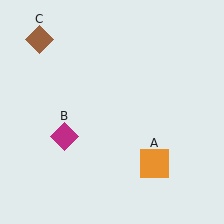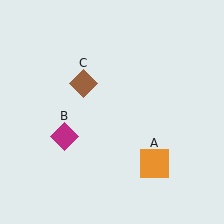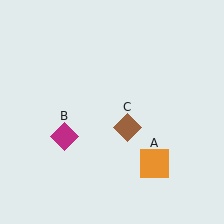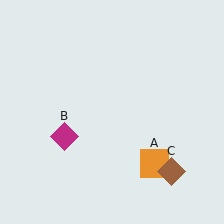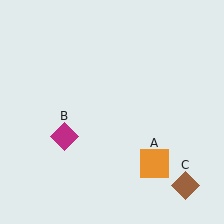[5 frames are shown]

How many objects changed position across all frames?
1 object changed position: brown diamond (object C).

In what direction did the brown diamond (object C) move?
The brown diamond (object C) moved down and to the right.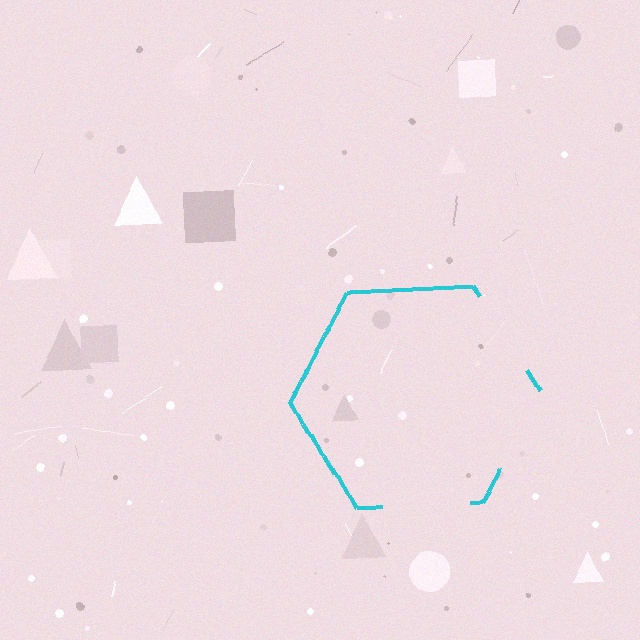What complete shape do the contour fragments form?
The contour fragments form a hexagon.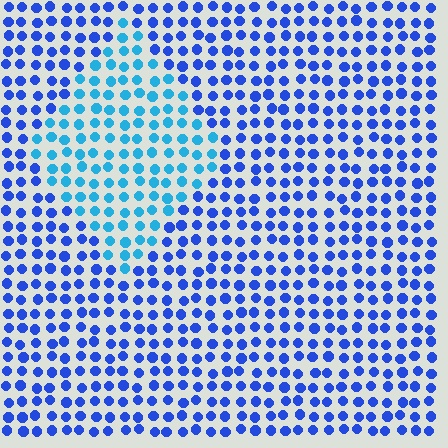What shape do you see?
I see a diamond.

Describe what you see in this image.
The image is filled with small blue elements in a uniform arrangement. A diamond-shaped region is visible where the elements are tinted to a slightly different hue, forming a subtle color boundary.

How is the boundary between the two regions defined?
The boundary is defined purely by a slight shift in hue (about 33 degrees). Spacing, size, and orientation are identical on both sides.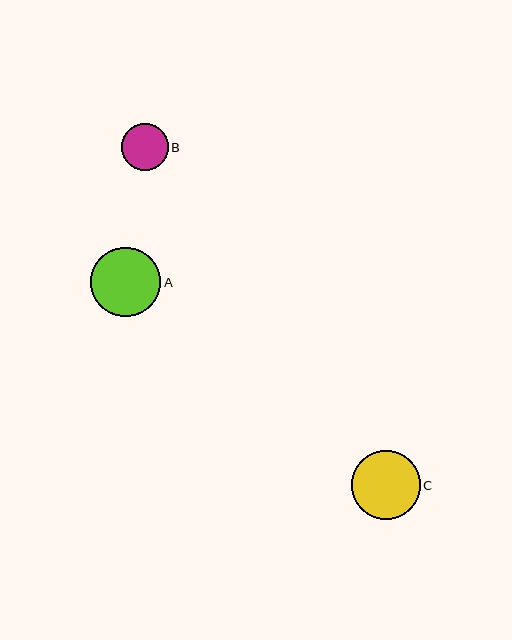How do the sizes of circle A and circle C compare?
Circle A and circle C are approximately the same size.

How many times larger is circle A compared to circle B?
Circle A is approximately 1.5 times the size of circle B.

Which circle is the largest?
Circle A is the largest with a size of approximately 70 pixels.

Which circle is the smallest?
Circle B is the smallest with a size of approximately 47 pixels.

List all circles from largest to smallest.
From largest to smallest: A, C, B.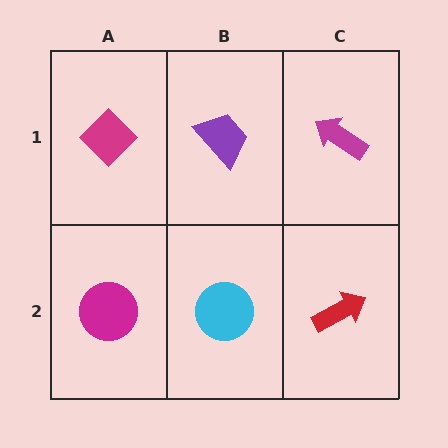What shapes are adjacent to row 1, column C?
A red arrow (row 2, column C), a purple trapezoid (row 1, column B).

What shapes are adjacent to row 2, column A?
A magenta diamond (row 1, column A), a cyan circle (row 2, column B).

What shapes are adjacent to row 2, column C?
A magenta arrow (row 1, column C), a cyan circle (row 2, column B).